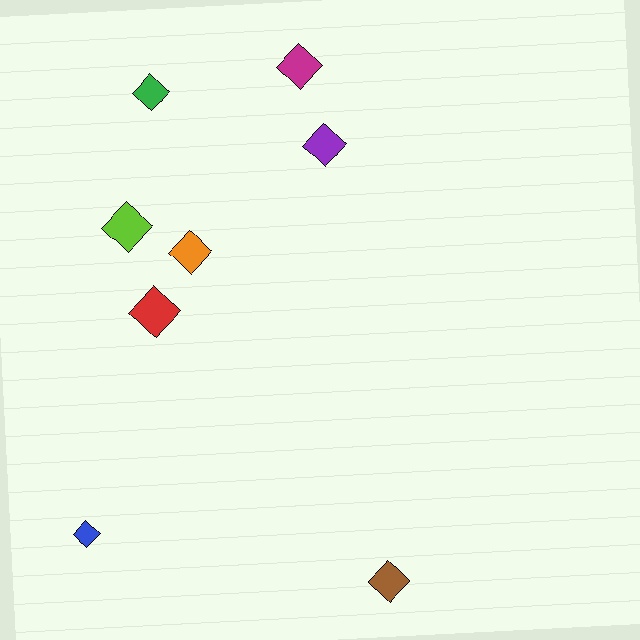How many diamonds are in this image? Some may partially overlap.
There are 8 diamonds.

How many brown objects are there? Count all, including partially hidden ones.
There is 1 brown object.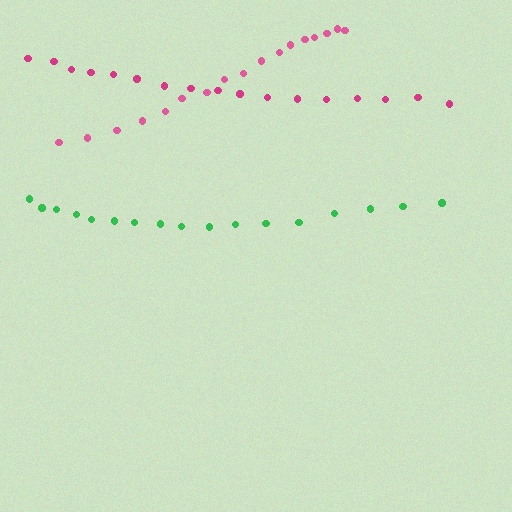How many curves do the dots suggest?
There are 3 distinct paths.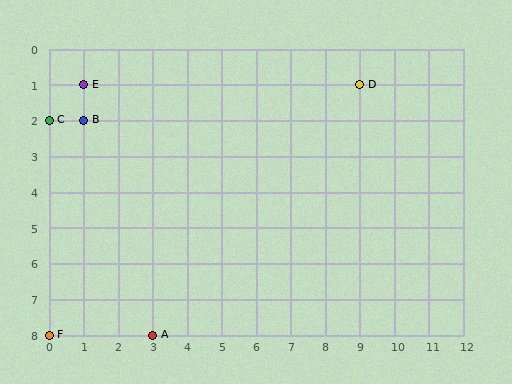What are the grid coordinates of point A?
Point A is at grid coordinates (3, 8).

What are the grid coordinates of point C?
Point C is at grid coordinates (0, 2).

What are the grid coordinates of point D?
Point D is at grid coordinates (9, 1).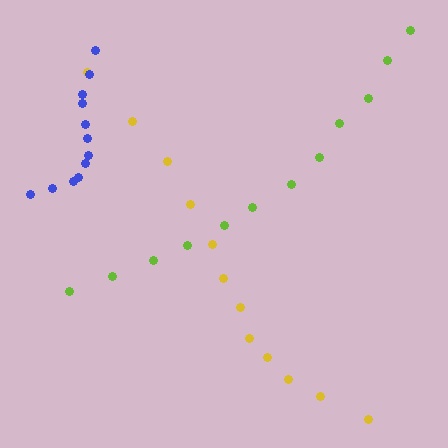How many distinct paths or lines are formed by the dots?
There are 3 distinct paths.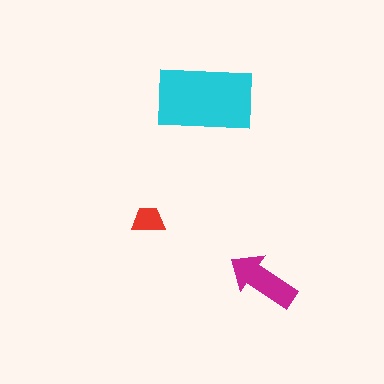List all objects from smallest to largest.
The red trapezoid, the magenta arrow, the cyan rectangle.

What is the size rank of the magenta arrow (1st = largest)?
2nd.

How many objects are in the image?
There are 3 objects in the image.